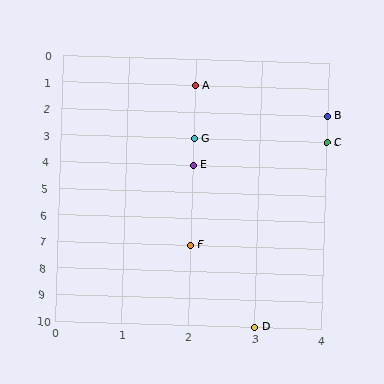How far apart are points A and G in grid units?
Points A and G are 2 rows apart.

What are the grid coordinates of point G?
Point G is at grid coordinates (2, 3).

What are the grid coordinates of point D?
Point D is at grid coordinates (3, 10).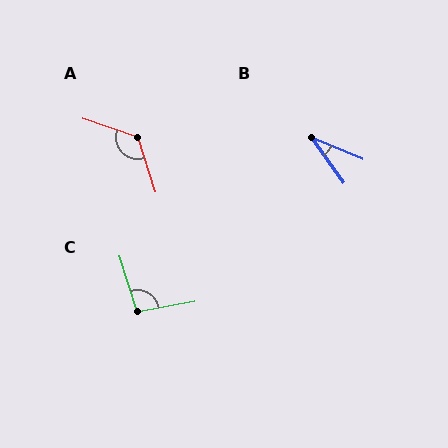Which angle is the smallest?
B, at approximately 32 degrees.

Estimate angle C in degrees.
Approximately 97 degrees.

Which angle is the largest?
A, at approximately 127 degrees.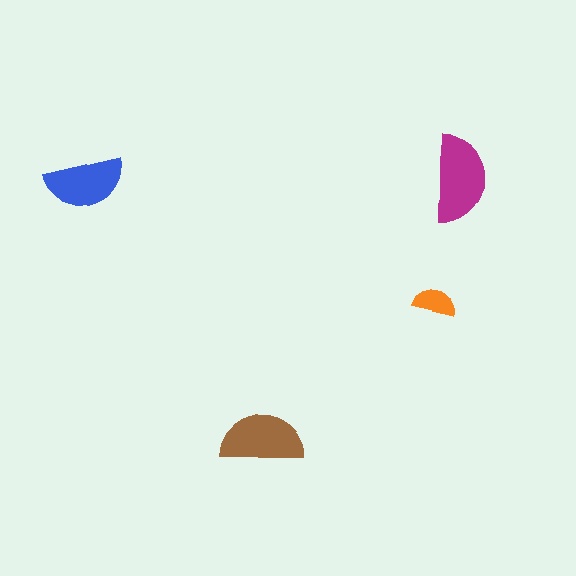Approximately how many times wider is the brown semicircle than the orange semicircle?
About 2 times wider.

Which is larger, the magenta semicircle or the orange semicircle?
The magenta one.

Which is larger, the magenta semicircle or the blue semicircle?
The magenta one.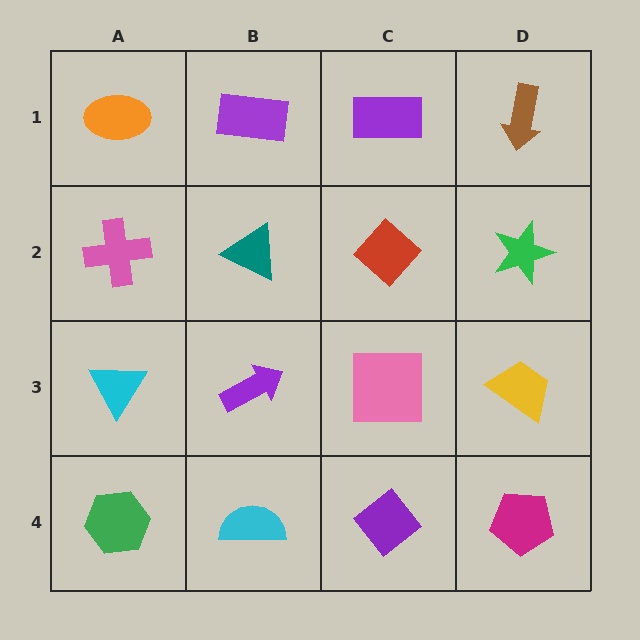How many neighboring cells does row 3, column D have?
3.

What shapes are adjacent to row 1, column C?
A red diamond (row 2, column C), a purple rectangle (row 1, column B), a brown arrow (row 1, column D).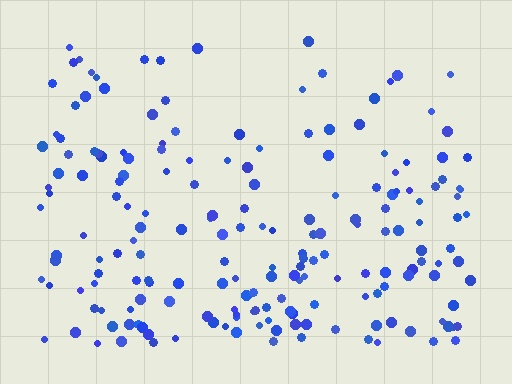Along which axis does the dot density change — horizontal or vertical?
Vertical.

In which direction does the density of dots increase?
From top to bottom, with the bottom side densest.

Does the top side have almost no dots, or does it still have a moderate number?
Still a moderate number, just noticeably fewer than the bottom.